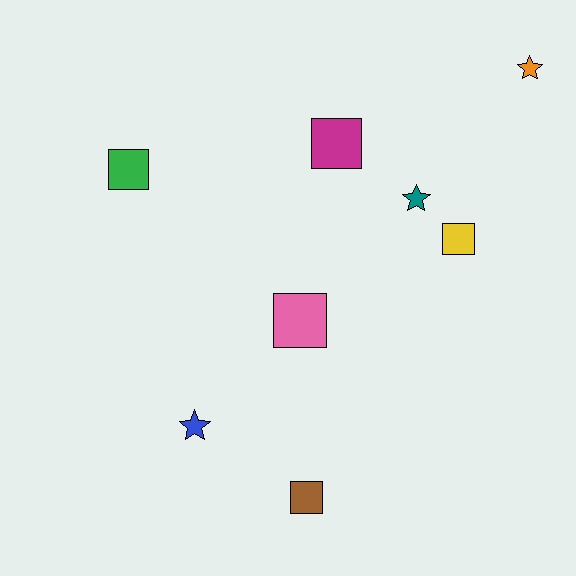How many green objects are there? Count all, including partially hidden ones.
There is 1 green object.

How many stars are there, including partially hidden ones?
There are 3 stars.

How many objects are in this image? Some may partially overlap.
There are 8 objects.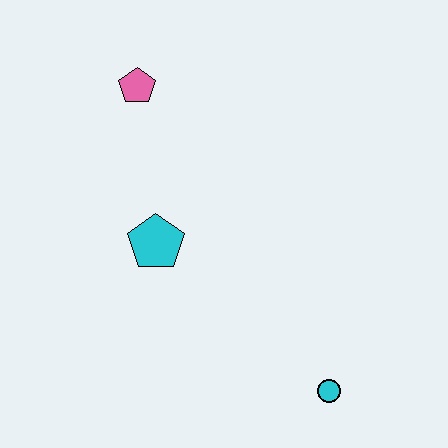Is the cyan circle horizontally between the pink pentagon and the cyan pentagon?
No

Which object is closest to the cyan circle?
The cyan pentagon is closest to the cyan circle.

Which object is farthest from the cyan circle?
The pink pentagon is farthest from the cyan circle.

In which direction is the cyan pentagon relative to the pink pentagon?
The cyan pentagon is below the pink pentagon.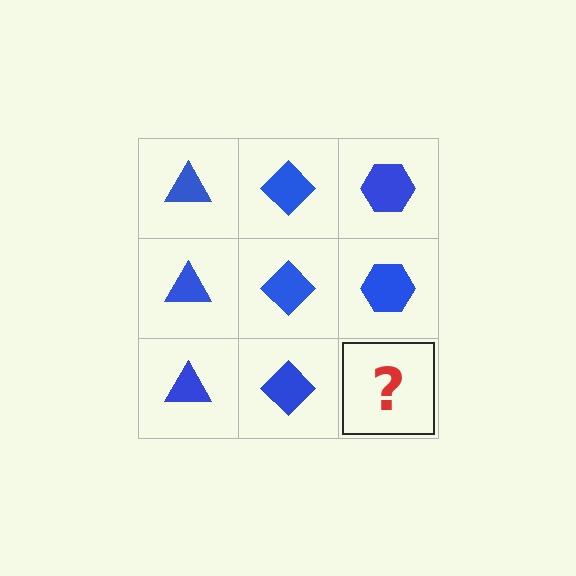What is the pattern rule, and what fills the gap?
The rule is that each column has a consistent shape. The gap should be filled with a blue hexagon.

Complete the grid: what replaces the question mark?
The question mark should be replaced with a blue hexagon.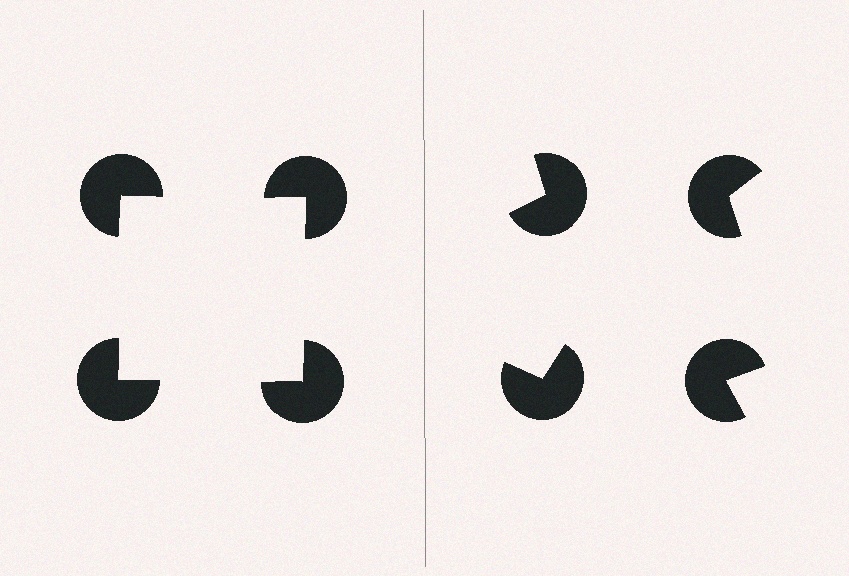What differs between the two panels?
The pac-man discs are positioned identically on both sides; only the wedge orientations differ. On the left they align to a square; on the right they are misaligned.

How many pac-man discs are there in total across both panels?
8 — 4 on each side.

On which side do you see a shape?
An illusory square appears on the left side. On the right side the wedge cuts are rotated, so no coherent shape forms.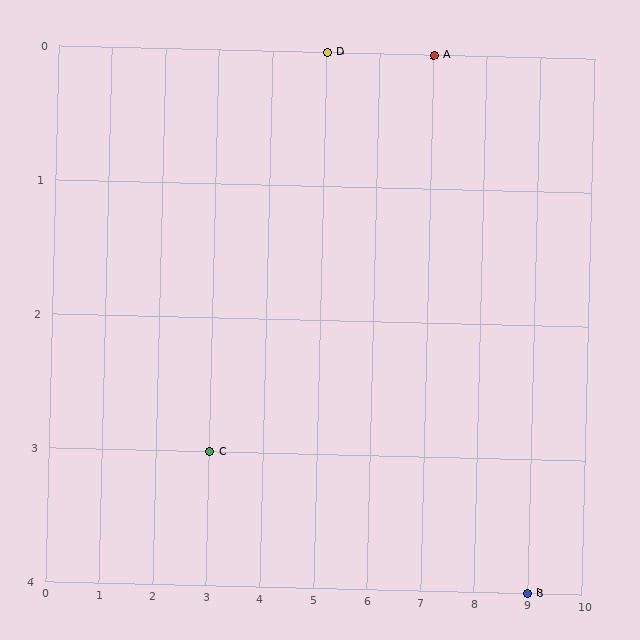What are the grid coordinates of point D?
Point D is at grid coordinates (5, 0).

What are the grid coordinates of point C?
Point C is at grid coordinates (3, 3).